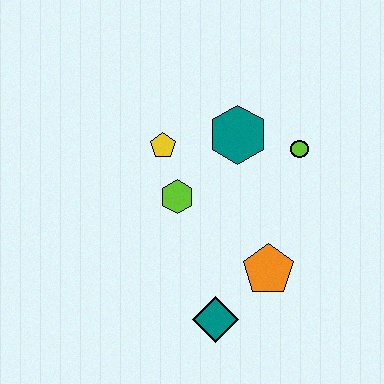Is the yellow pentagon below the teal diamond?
No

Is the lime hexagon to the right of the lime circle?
No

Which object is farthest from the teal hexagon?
The teal diamond is farthest from the teal hexagon.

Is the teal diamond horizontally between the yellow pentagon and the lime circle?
Yes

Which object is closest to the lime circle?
The teal hexagon is closest to the lime circle.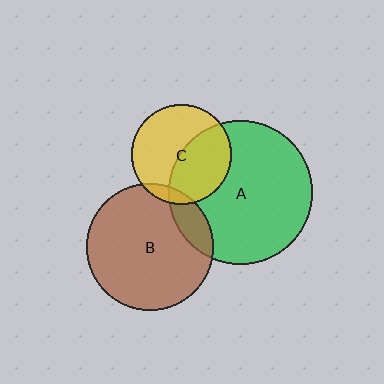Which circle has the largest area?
Circle A (green).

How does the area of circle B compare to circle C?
Approximately 1.6 times.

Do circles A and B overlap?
Yes.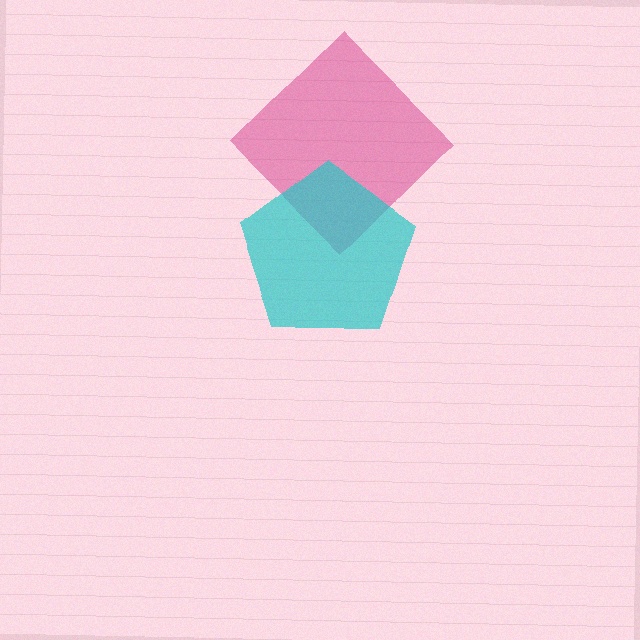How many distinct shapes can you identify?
There are 2 distinct shapes: a magenta diamond, a cyan pentagon.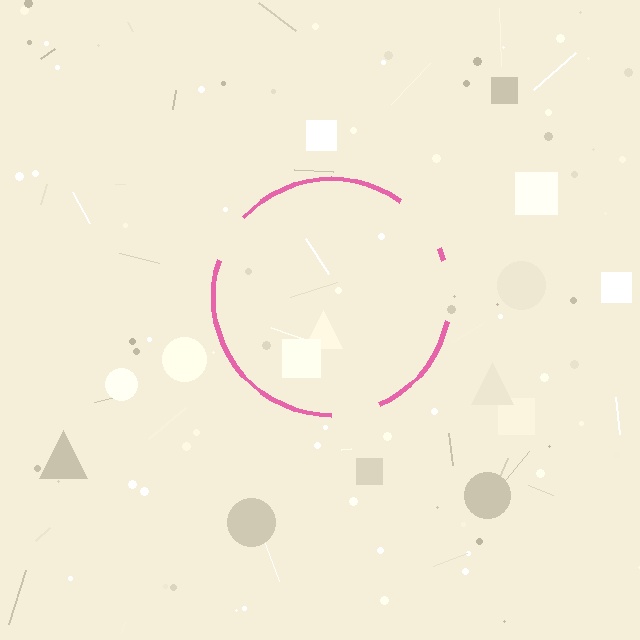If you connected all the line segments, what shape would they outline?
They would outline a circle.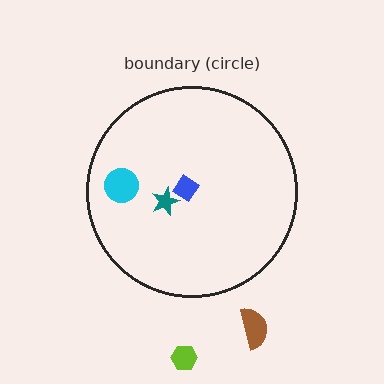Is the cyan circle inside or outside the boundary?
Inside.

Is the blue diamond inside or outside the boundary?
Inside.